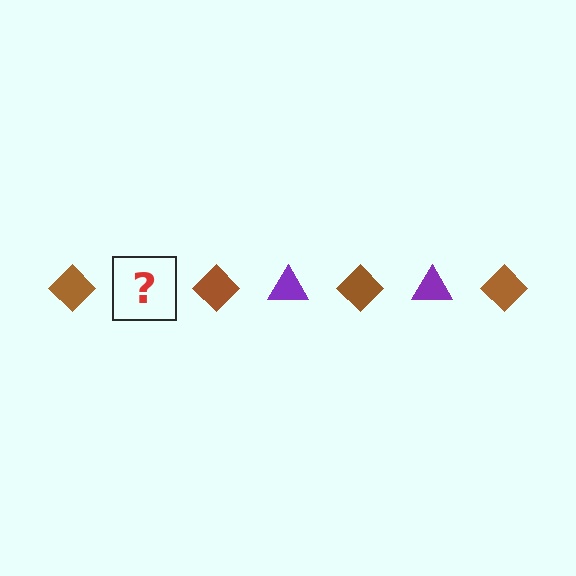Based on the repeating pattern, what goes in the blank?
The blank should be a purple triangle.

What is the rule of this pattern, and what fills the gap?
The rule is that the pattern alternates between brown diamond and purple triangle. The gap should be filled with a purple triangle.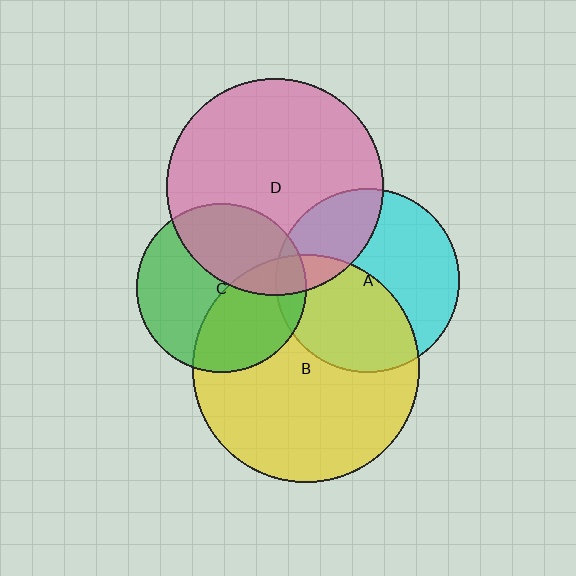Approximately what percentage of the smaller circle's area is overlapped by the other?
Approximately 25%.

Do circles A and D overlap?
Yes.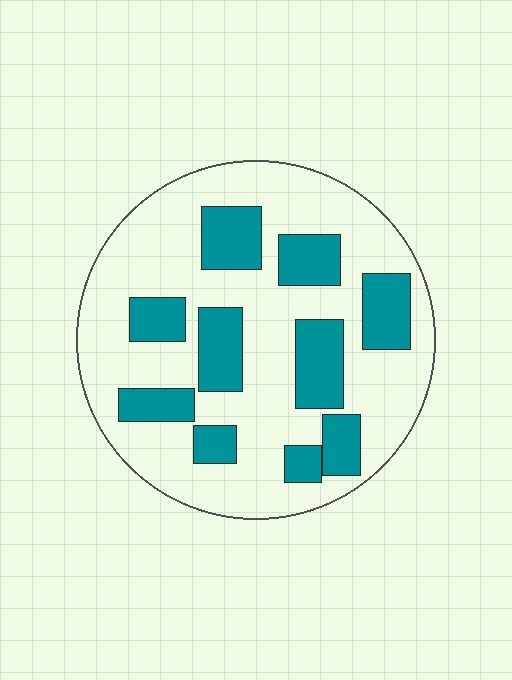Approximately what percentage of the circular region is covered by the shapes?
Approximately 30%.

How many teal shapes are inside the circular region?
10.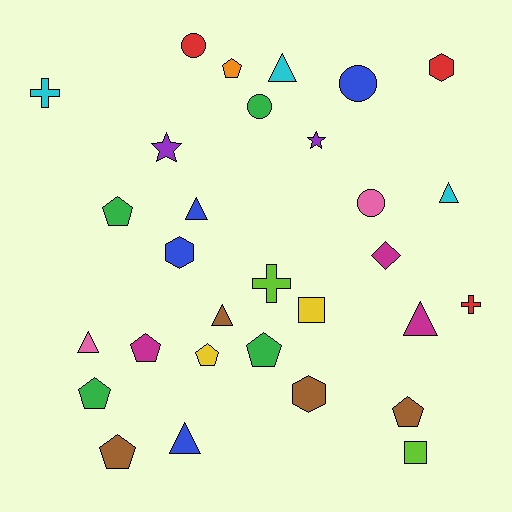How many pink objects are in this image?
There are 2 pink objects.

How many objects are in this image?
There are 30 objects.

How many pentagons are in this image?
There are 8 pentagons.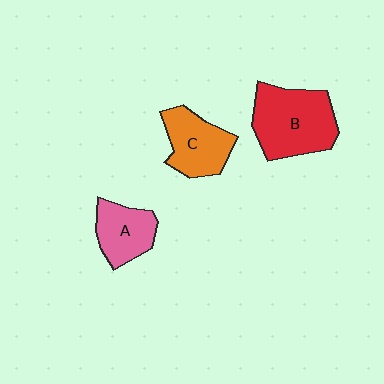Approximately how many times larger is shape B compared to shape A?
Approximately 1.7 times.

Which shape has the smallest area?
Shape A (pink).